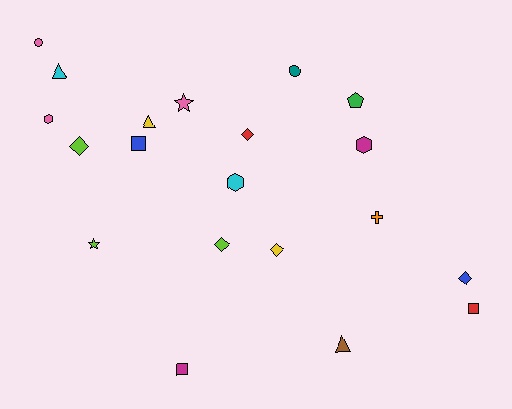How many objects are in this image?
There are 20 objects.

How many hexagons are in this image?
There are 3 hexagons.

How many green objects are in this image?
There is 1 green object.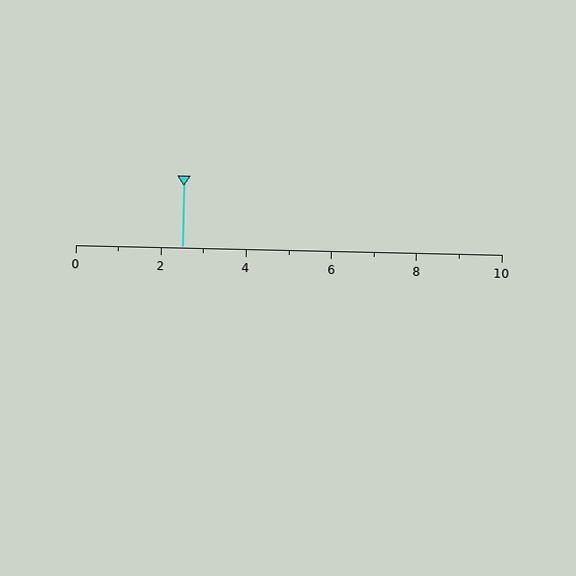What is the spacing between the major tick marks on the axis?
The major ticks are spaced 2 apart.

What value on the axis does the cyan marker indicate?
The marker indicates approximately 2.5.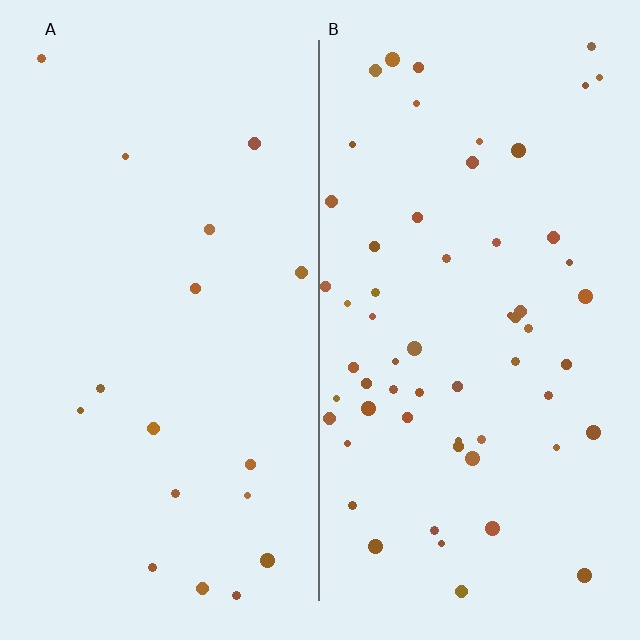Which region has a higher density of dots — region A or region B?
B (the right).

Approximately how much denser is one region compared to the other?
Approximately 3.4× — region B over region A.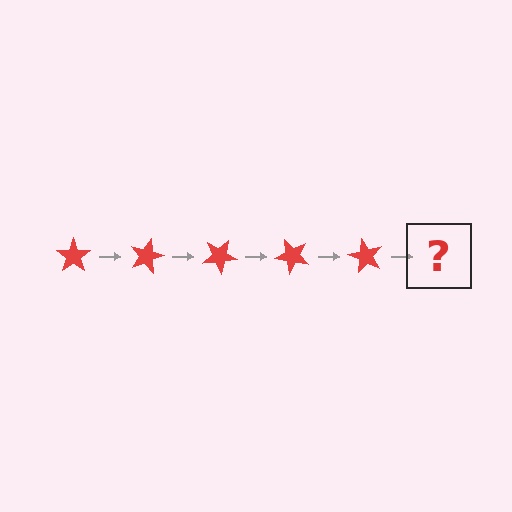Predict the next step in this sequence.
The next step is a red star rotated 75 degrees.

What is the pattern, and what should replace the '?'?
The pattern is that the star rotates 15 degrees each step. The '?' should be a red star rotated 75 degrees.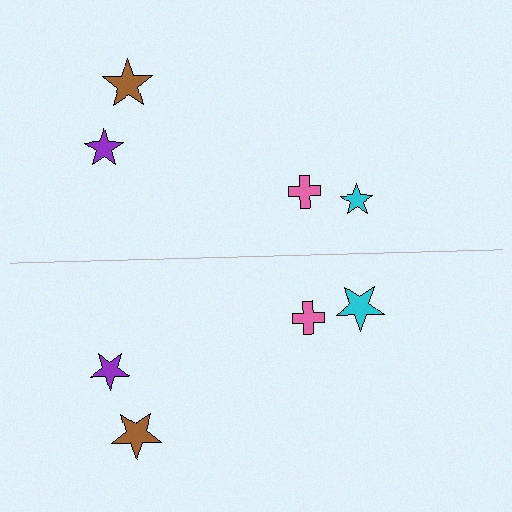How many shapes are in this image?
There are 8 shapes in this image.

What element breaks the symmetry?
The cyan star on the bottom side has a different size than its mirror counterpart.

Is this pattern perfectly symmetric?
No, the pattern is not perfectly symmetric. The cyan star on the bottom side has a different size than its mirror counterpart.